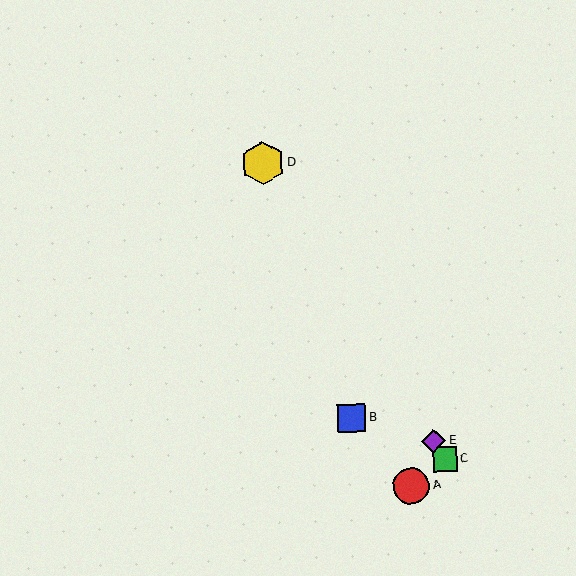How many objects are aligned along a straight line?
3 objects (C, D, E) are aligned along a straight line.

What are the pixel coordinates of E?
Object E is at (434, 441).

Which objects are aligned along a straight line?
Objects C, D, E are aligned along a straight line.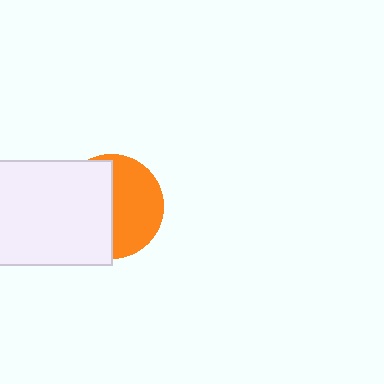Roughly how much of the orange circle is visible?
About half of it is visible (roughly 49%).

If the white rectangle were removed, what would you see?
You would see the complete orange circle.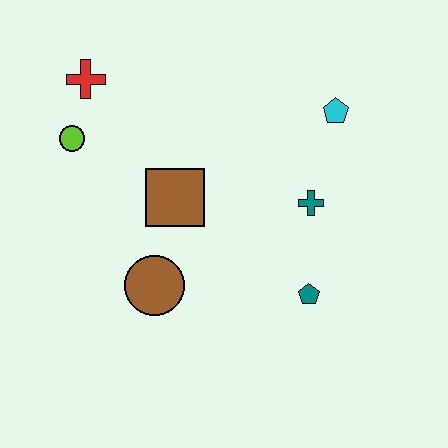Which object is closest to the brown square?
The brown circle is closest to the brown square.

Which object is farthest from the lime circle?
The teal pentagon is farthest from the lime circle.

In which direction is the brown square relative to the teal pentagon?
The brown square is to the left of the teal pentagon.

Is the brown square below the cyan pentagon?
Yes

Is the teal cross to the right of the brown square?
Yes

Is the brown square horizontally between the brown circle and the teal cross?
Yes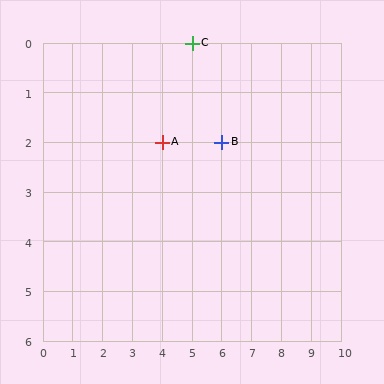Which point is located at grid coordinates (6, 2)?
Point B is at (6, 2).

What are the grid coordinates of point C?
Point C is at grid coordinates (5, 0).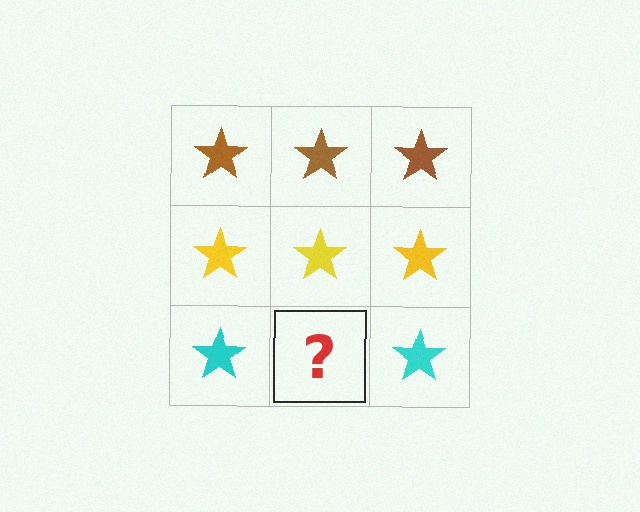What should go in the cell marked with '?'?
The missing cell should contain a cyan star.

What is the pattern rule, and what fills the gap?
The rule is that each row has a consistent color. The gap should be filled with a cyan star.